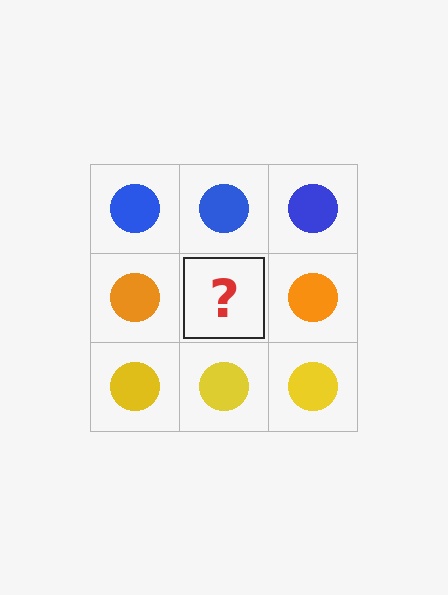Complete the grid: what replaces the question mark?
The question mark should be replaced with an orange circle.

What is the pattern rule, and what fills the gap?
The rule is that each row has a consistent color. The gap should be filled with an orange circle.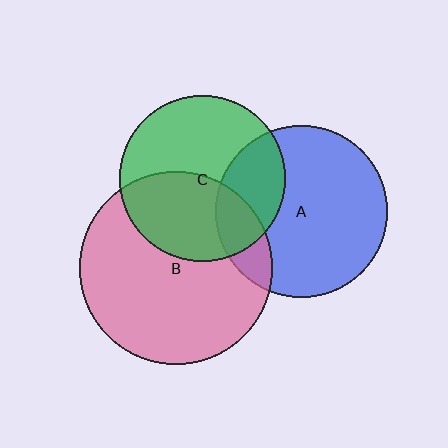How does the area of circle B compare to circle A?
Approximately 1.3 times.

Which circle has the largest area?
Circle B (pink).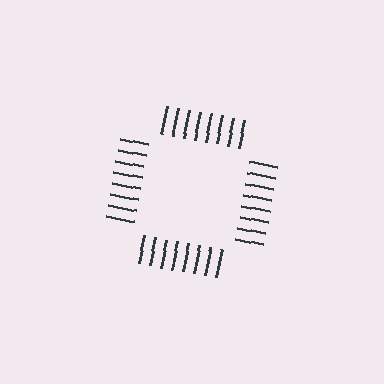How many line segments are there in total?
32 — 8 along each of the 4 edges.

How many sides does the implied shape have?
4 sides — the line-ends trace a square.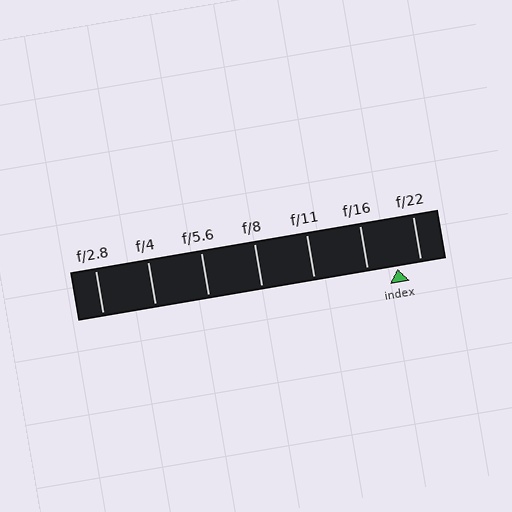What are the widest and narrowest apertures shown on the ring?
The widest aperture shown is f/2.8 and the narrowest is f/22.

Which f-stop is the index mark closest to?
The index mark is closest to f/22.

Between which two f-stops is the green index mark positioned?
The index mark is between f/16 and f/22.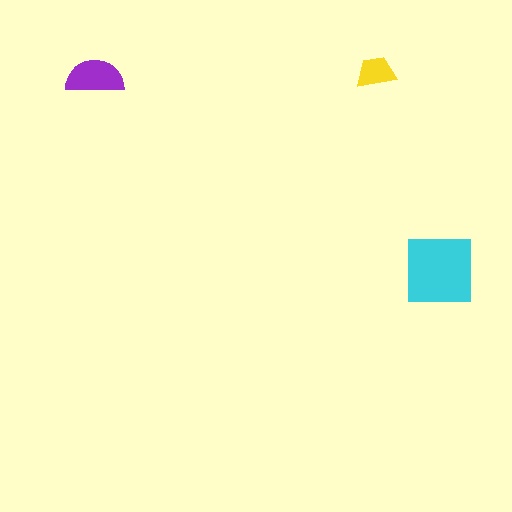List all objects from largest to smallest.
The cyan square, the purple semicircle, the yellow trapezoid.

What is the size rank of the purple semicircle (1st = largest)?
2nd.